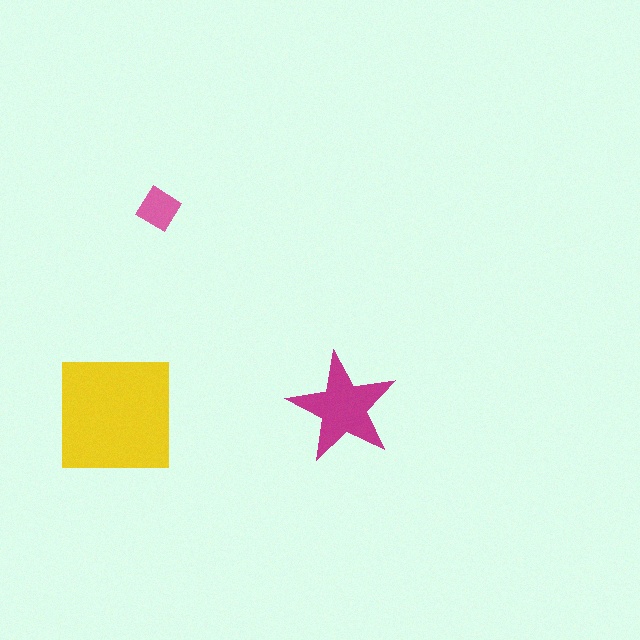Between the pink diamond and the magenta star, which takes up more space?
The magenta star.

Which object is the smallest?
The pink diamond.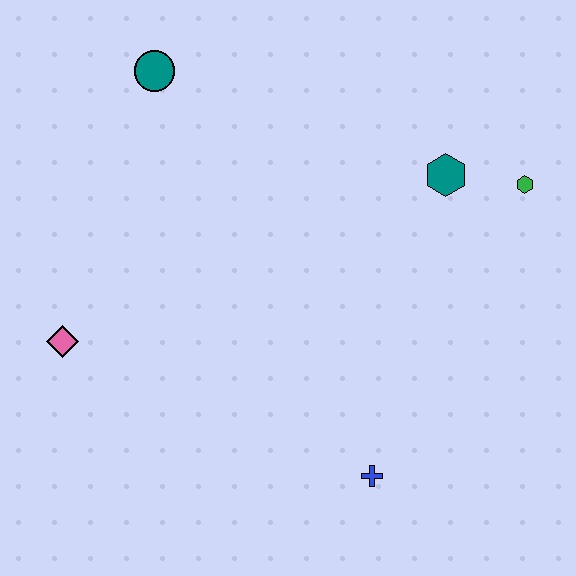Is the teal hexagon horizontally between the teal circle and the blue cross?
No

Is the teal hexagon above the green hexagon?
Yes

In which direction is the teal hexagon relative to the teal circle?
The teal hexagon is to the right of the teal circle.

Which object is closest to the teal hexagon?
The green hexagon is closest to the teal hexagon.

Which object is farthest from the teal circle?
The blue cross is farthest from the teal circle.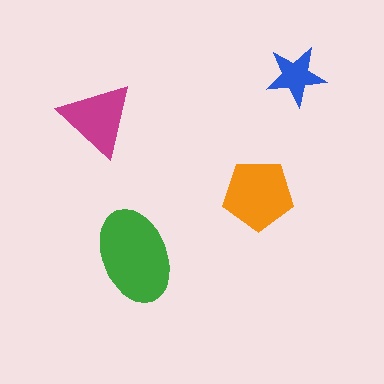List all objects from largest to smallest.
The green ellipse, the orange pentagon, the magenta triangle, the blue star.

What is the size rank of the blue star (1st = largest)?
4th.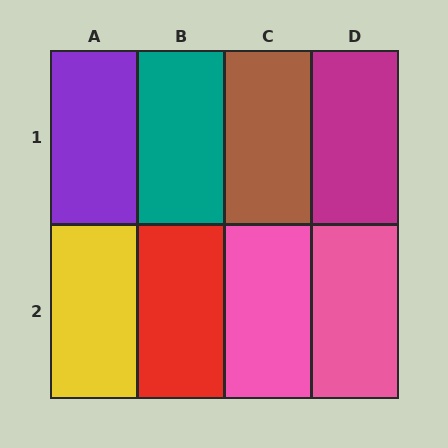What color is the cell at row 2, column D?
Pink.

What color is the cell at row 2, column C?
Pink.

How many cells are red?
1 cell is red.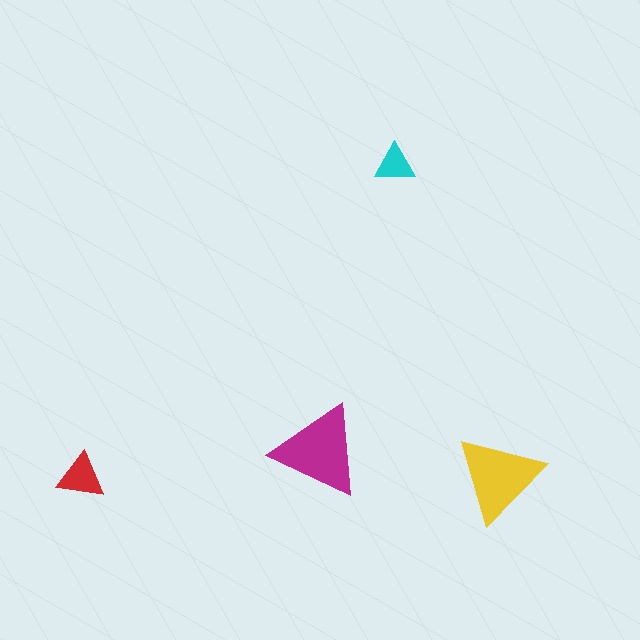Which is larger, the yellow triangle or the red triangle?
The yellow one.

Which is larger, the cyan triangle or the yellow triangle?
The yellow one.